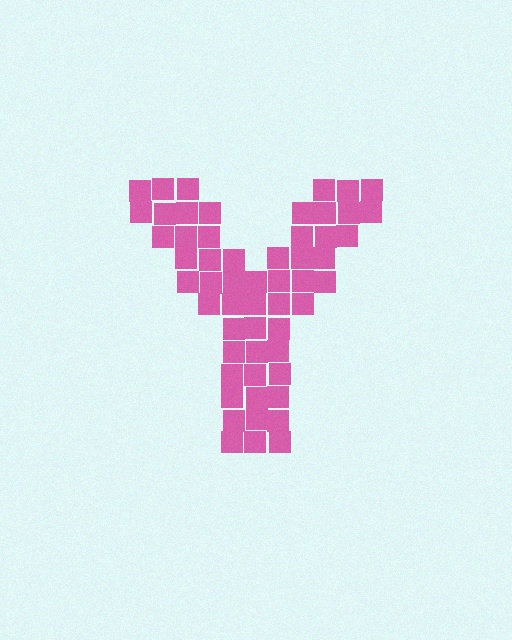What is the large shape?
The large shape is the letter Y.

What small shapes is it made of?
It is made of small squares.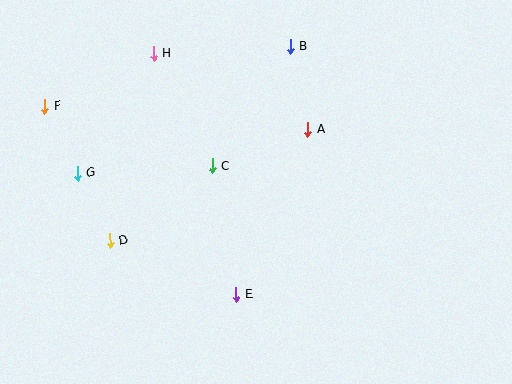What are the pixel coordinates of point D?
Point D is at (110, 240).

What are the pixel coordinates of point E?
Point E is at (236, 295).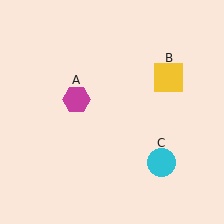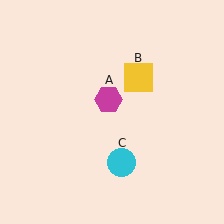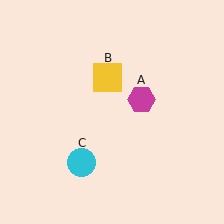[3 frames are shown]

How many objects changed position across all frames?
3 objects changed position: magenta hexagon (object A), yellow square (object B), cyan circle (object C).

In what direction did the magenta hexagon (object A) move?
The magenta hexagon (object A) moved right.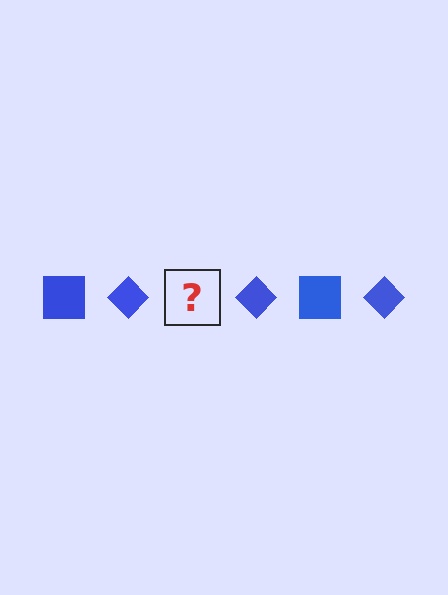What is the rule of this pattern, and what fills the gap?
The rule is that the pattern cycles through square, diamond shapes in blue. The gap should be filled with a blue square.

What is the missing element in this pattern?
The missing element is a blue square.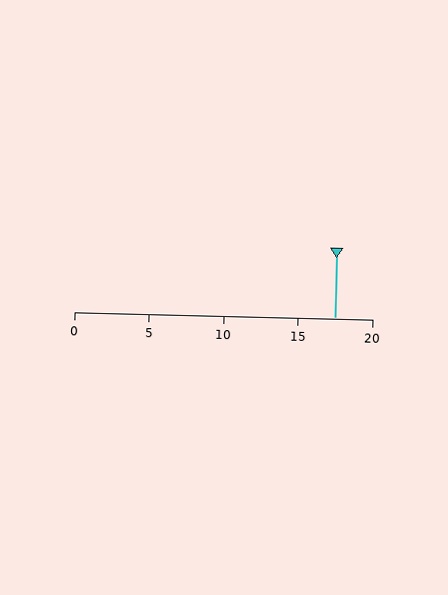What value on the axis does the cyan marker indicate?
The marker indicates approximately 17.5.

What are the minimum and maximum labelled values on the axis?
The axis runs from 0 to 20.